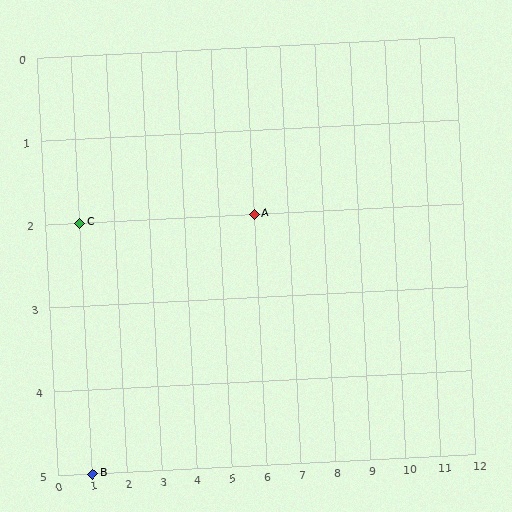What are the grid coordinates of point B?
Point B is at grid coordinates (1, 5).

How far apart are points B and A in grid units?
Points B and A are 5 columns and 3 rows apart (about 5.8 grid units diagonally).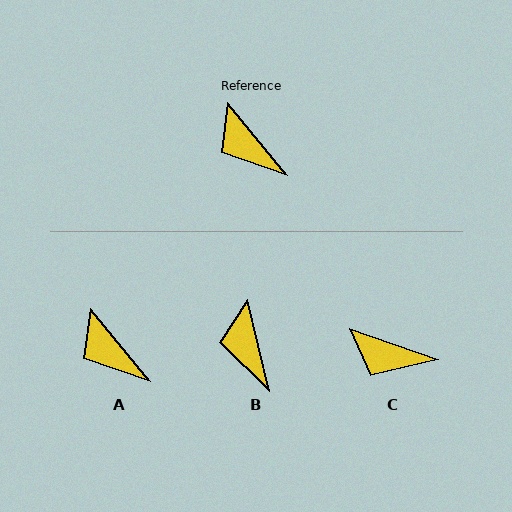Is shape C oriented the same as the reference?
No, it is off by about 32 degrees.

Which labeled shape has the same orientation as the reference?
A.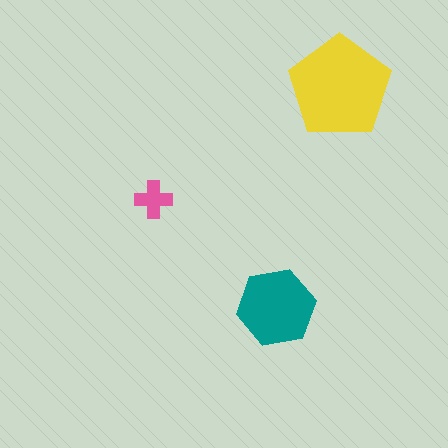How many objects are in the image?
There are 3 objects in the image.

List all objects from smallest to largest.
The pink cross, the teal hexagon, the yellow pentagon.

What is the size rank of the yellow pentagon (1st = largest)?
1st.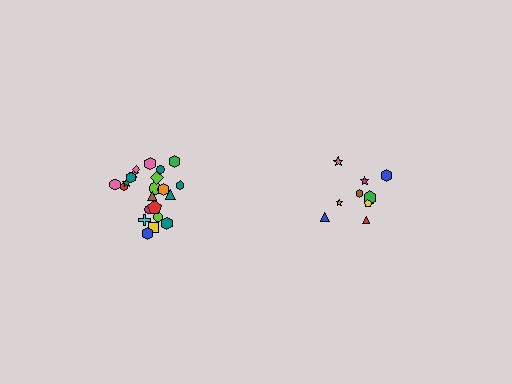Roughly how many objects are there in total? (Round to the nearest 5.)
Roughly 35 objects in total.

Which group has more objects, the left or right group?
The left group.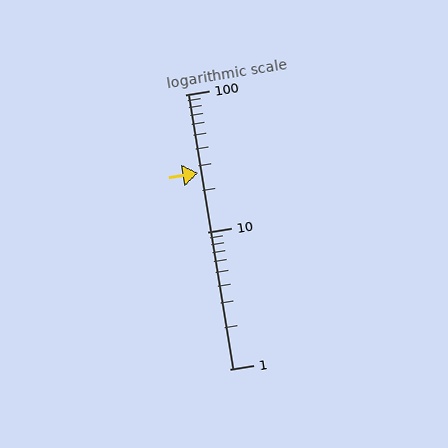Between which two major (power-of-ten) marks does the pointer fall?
The pointer is between 10 and 100.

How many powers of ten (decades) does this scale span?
The scale spans 2 decades, from 1 to 100.